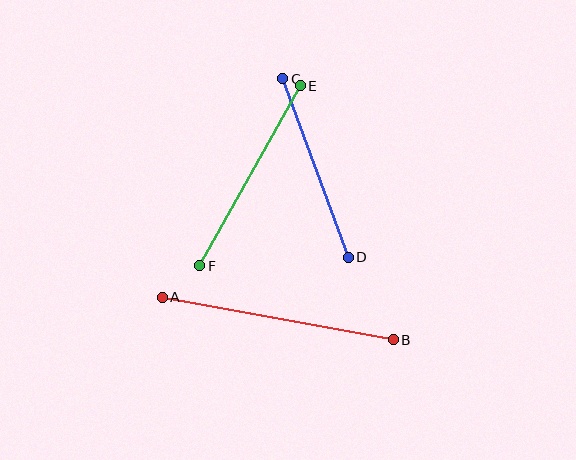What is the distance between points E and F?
The distance is approximately 207 pixels.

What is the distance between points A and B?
The distance is approximately 235 pixels.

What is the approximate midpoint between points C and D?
The midpoint is at approximately (315, 168) pixels.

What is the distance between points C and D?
The distance is approximately 190 pixels.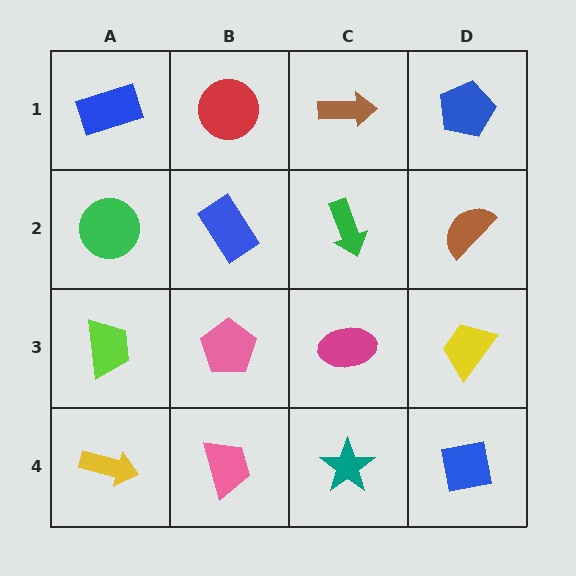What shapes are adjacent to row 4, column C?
A magenta ellipse (row 3, column C), a pink trapezoid (row 4, column B), a blue square (row 4, column D).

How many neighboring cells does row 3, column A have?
3.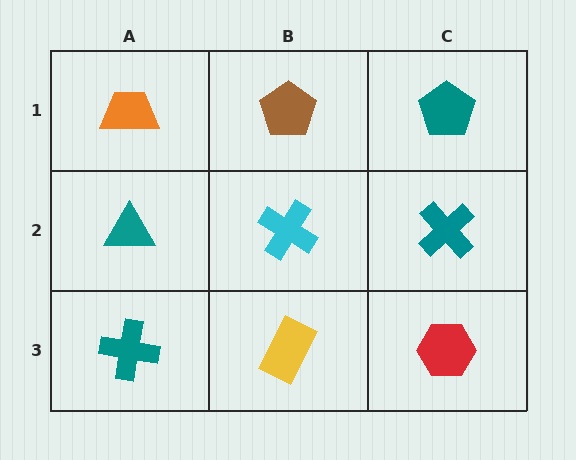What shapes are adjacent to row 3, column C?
A teal cross (row 2, column C), a yellow rectangle (row 3, column B).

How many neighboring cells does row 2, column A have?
3.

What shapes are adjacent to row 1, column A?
A teal triangle (row 2, column A), a brown pentagon (row 1, column B).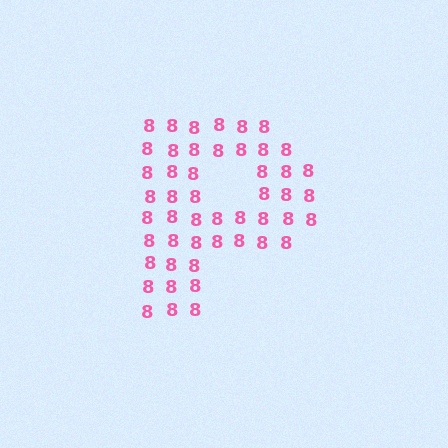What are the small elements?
The small elements are digit 8's.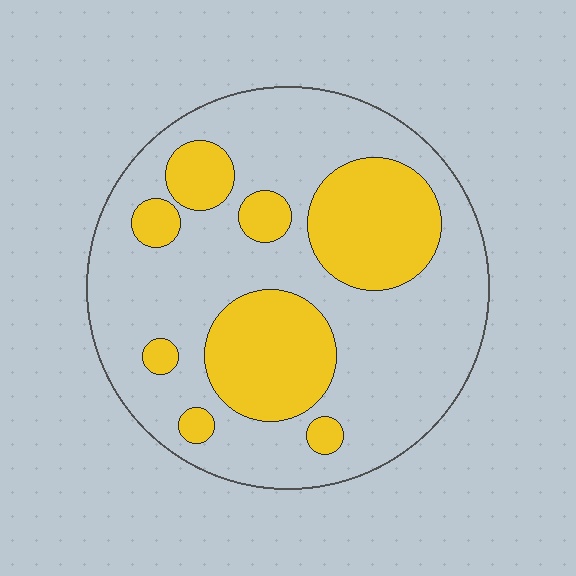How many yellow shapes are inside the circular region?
8.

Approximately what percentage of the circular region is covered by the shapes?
Approximately 30%.